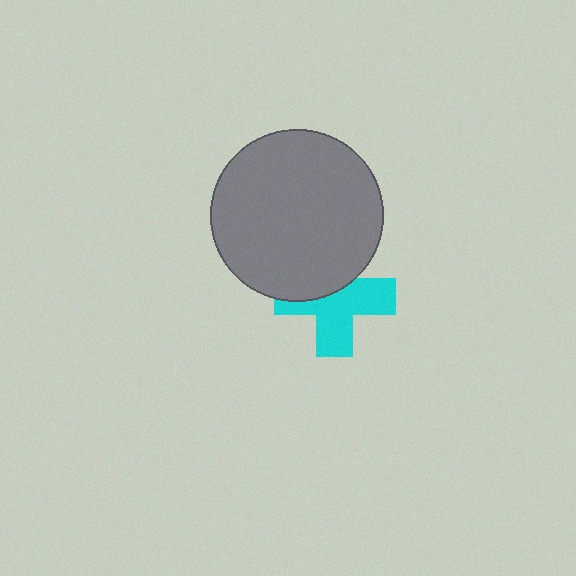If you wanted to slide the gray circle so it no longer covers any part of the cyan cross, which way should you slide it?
Slide it up — that is the most direct way to separate the two shapes.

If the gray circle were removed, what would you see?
You would see the complete cyan cross.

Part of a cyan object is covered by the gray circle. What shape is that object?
It is a cross.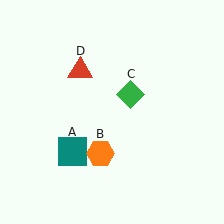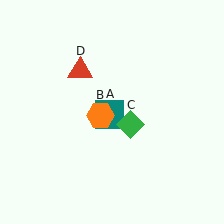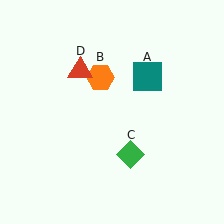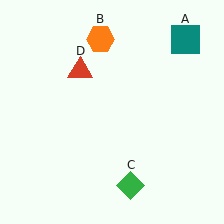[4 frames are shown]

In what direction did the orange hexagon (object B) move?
The orange hexagon (object B) moved up.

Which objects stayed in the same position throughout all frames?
Red triangle (object D) remained stationary.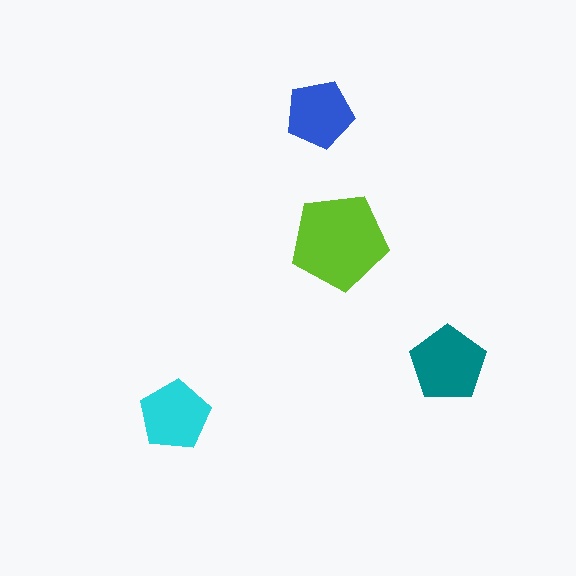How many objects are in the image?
There are 4 objects in the image.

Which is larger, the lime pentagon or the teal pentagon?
The lime one.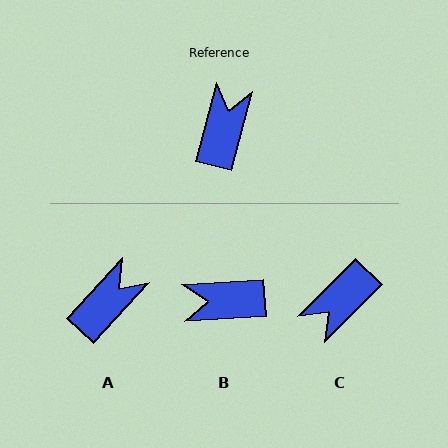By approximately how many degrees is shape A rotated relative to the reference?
Approximately 28 degrees clockwise.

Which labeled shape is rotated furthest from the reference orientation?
C, about 149 degrees away.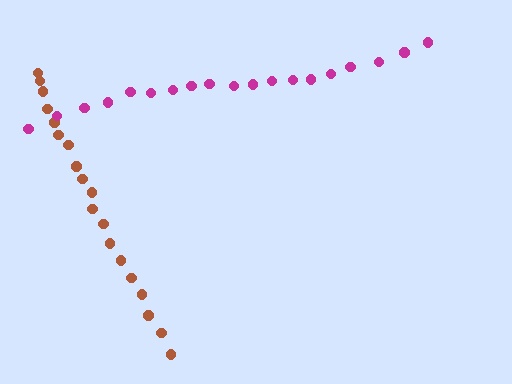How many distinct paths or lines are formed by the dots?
There are 2 distinct paths.